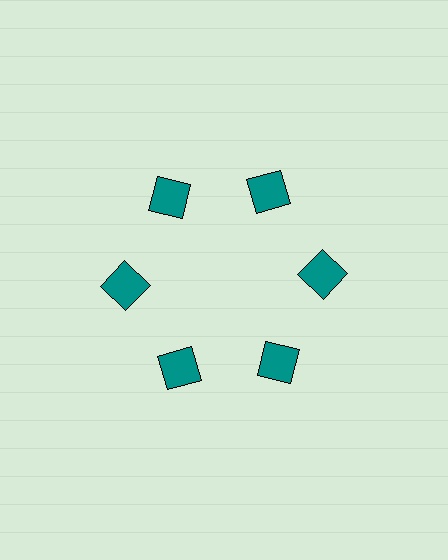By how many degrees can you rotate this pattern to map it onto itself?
The pattern maps onto itself every 60 degrees of rotation.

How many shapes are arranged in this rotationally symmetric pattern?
There are 6 shapes, arranged in 6 groups of 1.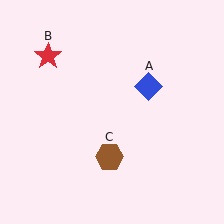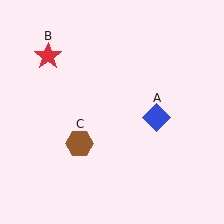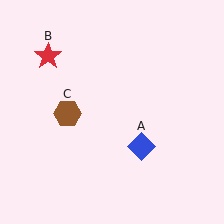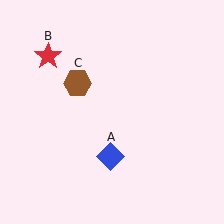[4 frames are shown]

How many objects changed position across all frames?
2 objects changed position: blue diamond (object A), brown hexagon (object C).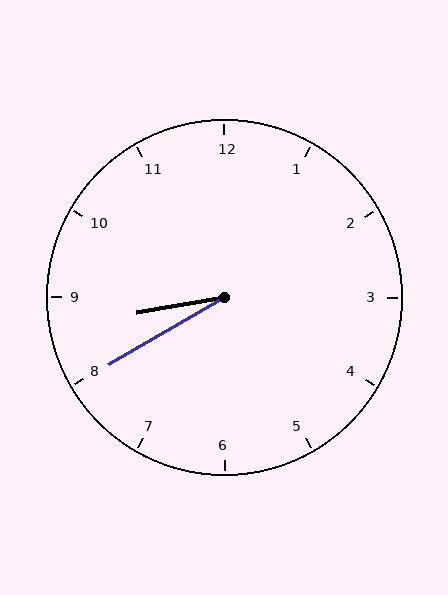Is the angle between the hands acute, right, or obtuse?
It is acute.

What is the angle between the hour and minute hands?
Approximately 20 degrees.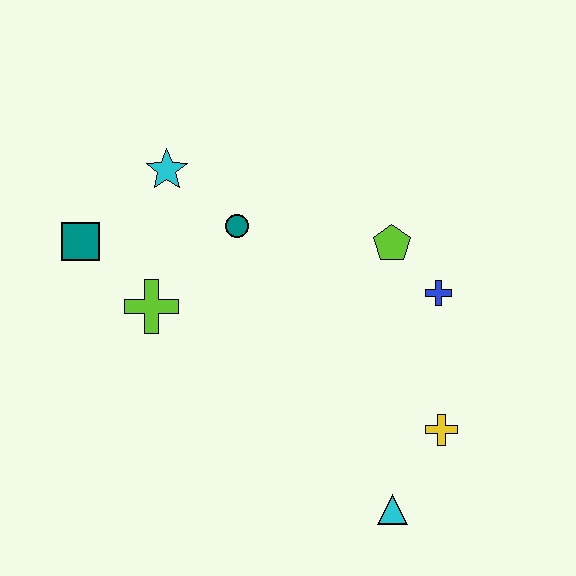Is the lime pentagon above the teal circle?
No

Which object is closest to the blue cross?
The lime pentagon is closest to the blue cross.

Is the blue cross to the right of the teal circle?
Yes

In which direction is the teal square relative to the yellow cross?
The teal square is to the left of the yellow cross.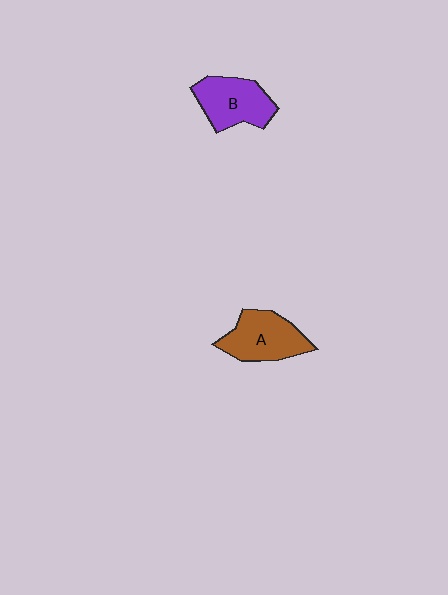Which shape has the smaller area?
Shape B (purple).